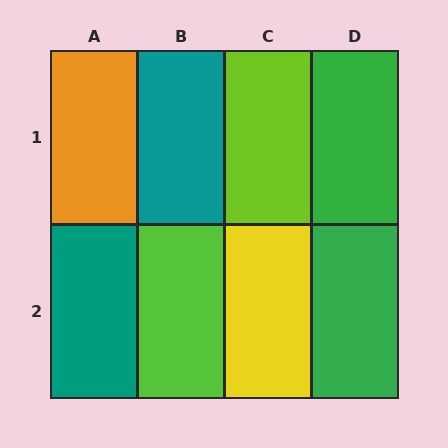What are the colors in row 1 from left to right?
Orange, teal, lime, green.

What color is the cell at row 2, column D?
Green.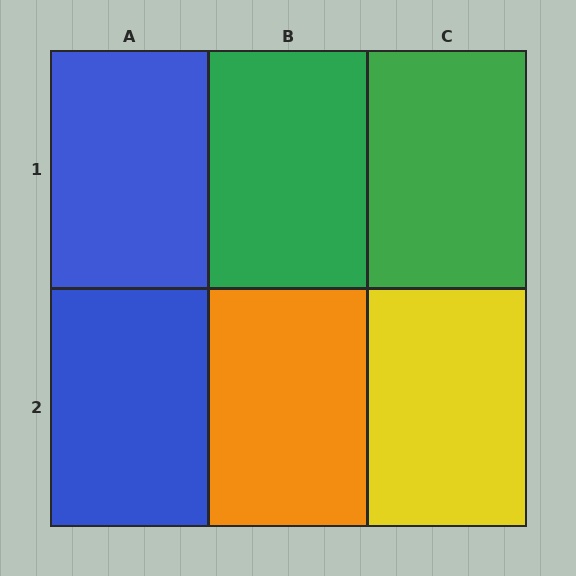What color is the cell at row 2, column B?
Orange.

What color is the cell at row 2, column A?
Blue.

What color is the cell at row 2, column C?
Yellow.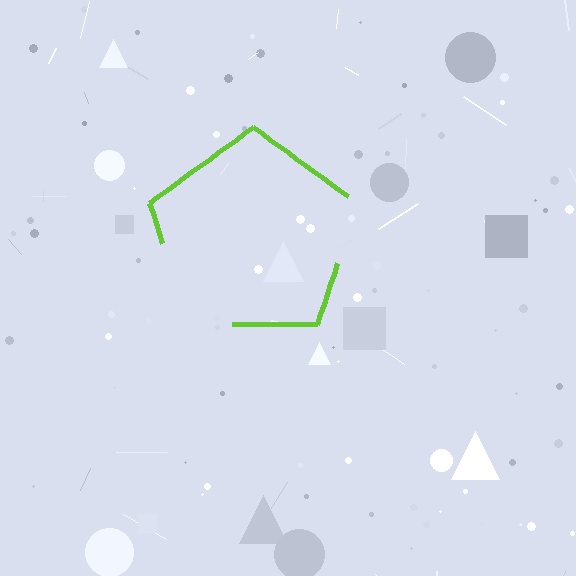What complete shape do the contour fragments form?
The contour fragments form a pentagon.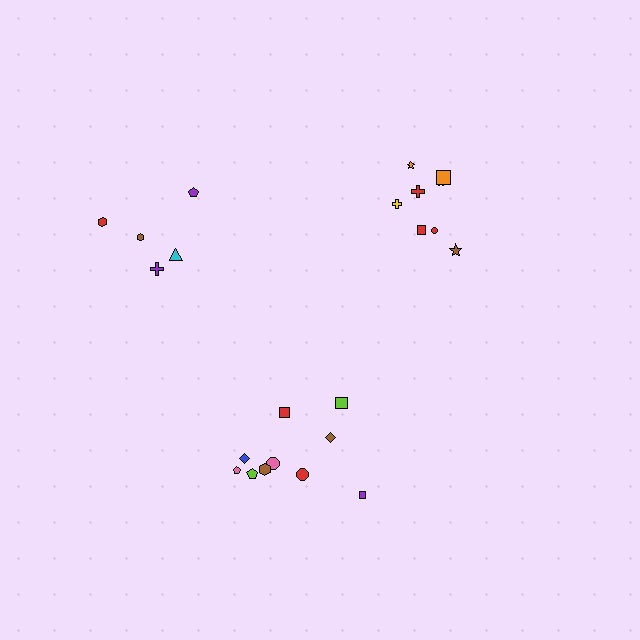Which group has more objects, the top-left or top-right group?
The top-right group.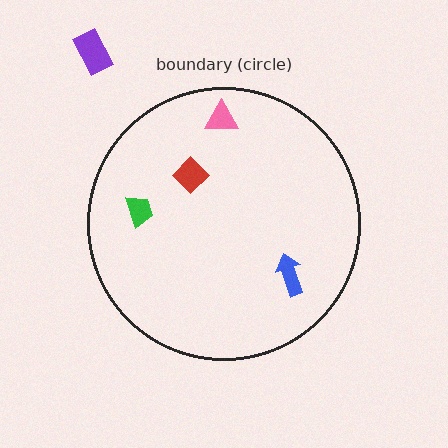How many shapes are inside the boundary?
4 inside, 1 outside.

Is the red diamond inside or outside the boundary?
Inside.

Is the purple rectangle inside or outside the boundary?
Outside.